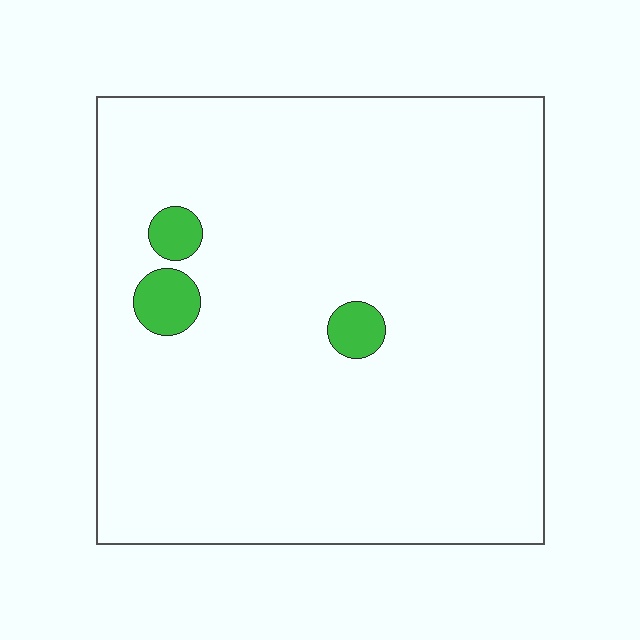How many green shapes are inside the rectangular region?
3.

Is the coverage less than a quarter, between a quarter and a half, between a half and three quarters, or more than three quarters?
Less than a quarter.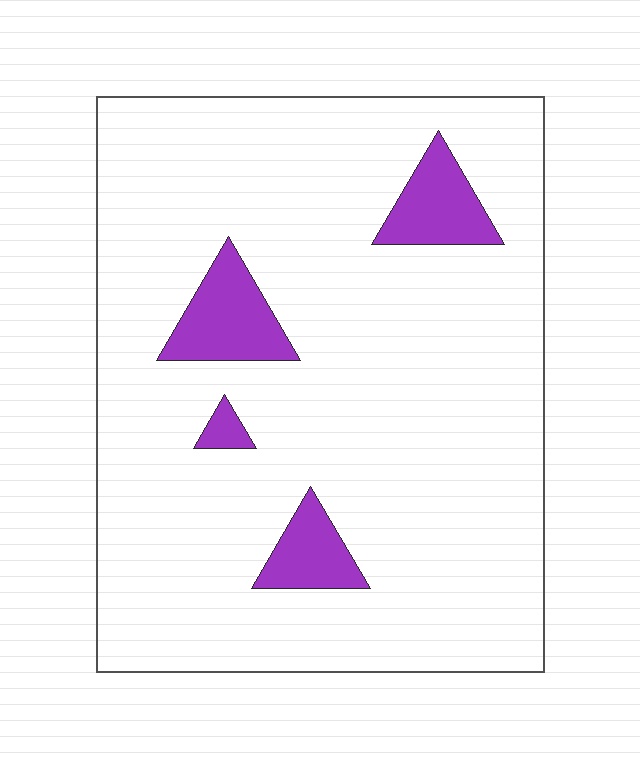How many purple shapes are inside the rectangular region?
4.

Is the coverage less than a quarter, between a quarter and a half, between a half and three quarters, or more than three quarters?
Less than a quarter.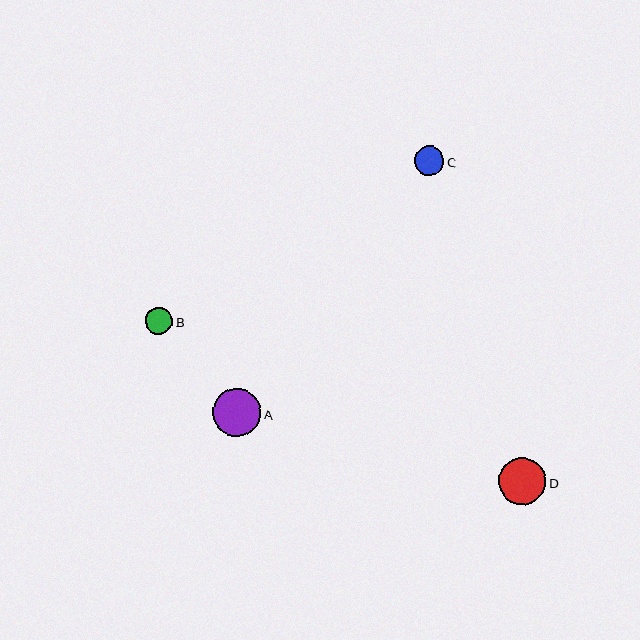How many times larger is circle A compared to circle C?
Circle A is approximately 1.6 times the size of circle C.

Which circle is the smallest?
Circle B is the smallest with a size of approximately 27 pixels.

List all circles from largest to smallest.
From largest to smallest: A, D, C, B.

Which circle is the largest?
Circle A is the largest with a size of approximately 48 pixels.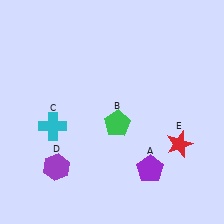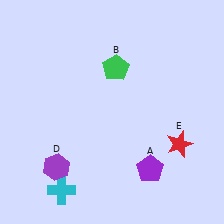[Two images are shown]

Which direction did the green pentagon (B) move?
The green pentagon (B) moved up.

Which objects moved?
The objects that moved are: the green pentagon (B), the cyan cross (C).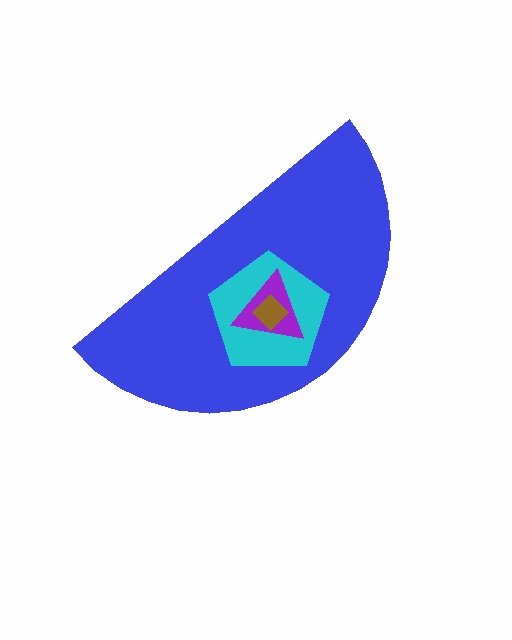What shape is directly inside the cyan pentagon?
The purple triangle.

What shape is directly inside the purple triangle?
The brown diamond.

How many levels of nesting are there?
4.